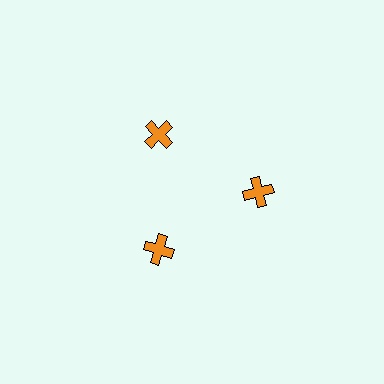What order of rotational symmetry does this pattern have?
This pattern has 3-fold rotational symmetry.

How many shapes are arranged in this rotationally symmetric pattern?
There are 3 shapes, arranged in 3 groups of 1.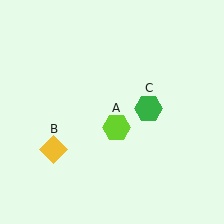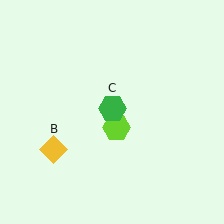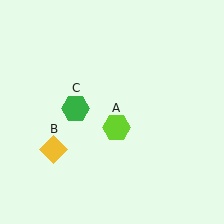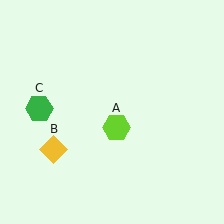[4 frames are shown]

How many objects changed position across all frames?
1 object changed position: green hexagon (object C).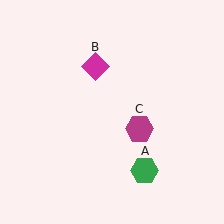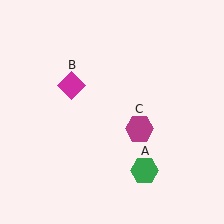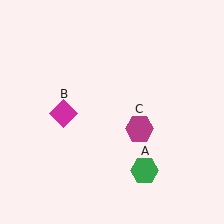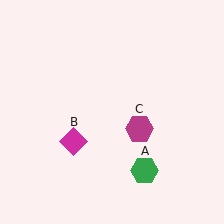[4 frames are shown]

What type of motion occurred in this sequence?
The magenta diamond (object B) rotated counterclockwise around the center of the scene.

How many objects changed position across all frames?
1 object changed position: magenta diamond (object B).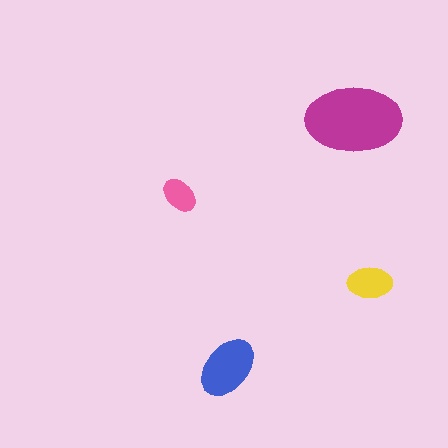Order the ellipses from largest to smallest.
the magenta one, the blue one, the yellow one, the pink one.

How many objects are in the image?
There are 4 objects in the image.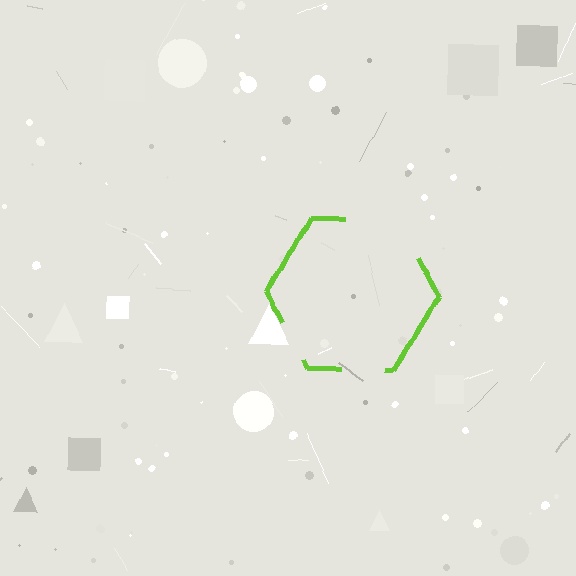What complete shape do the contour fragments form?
The contour fragments form a hexagon.